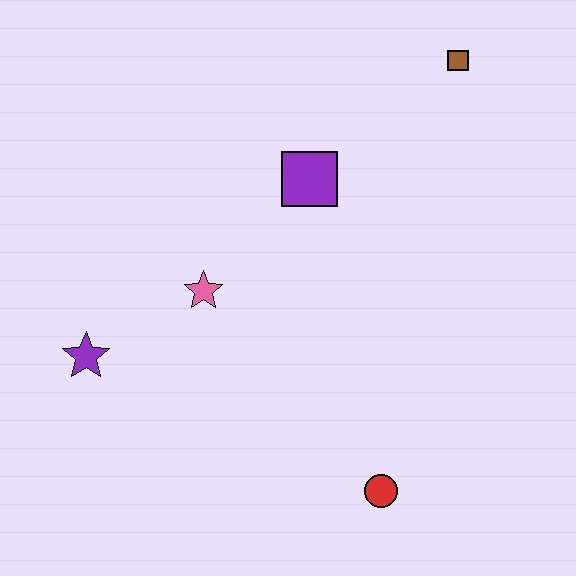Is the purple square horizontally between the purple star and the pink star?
No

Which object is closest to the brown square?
The purple square is closest to the brown square.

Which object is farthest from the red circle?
The brown square is farthest from the red circle.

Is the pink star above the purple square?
No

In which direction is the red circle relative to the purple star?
The red circle is to the right of the purple star.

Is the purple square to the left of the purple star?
No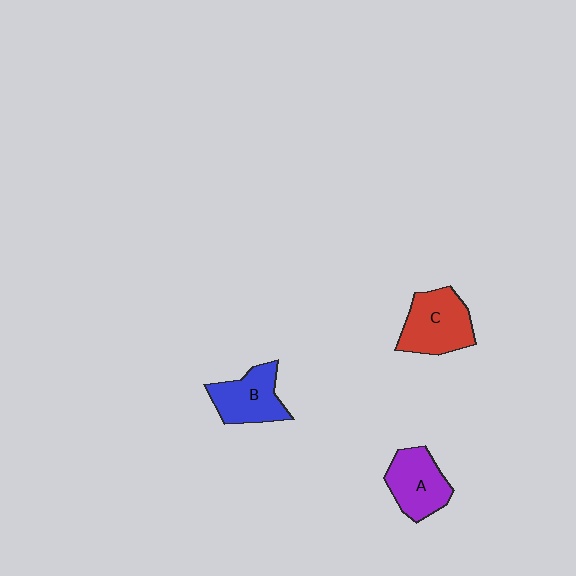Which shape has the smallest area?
Shape B (blue).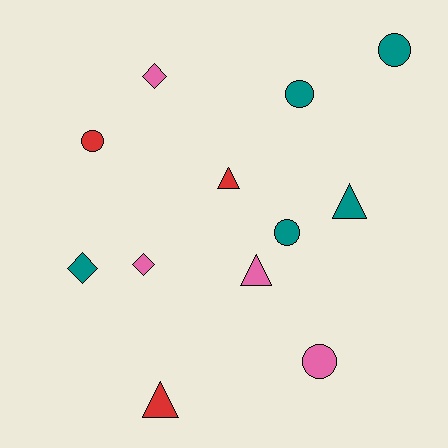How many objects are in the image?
There are 12 objects.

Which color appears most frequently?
Teal, with 5 objects.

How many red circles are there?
There is 1 red circle.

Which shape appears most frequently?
Circle, with 5 objects.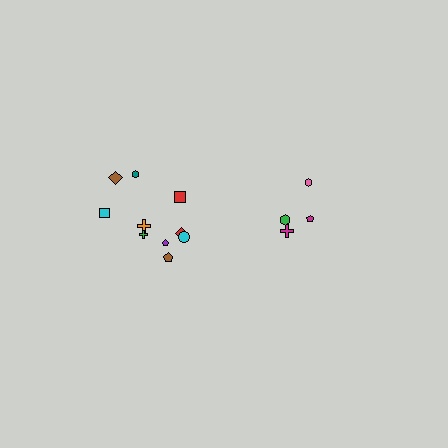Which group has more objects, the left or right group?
The left group.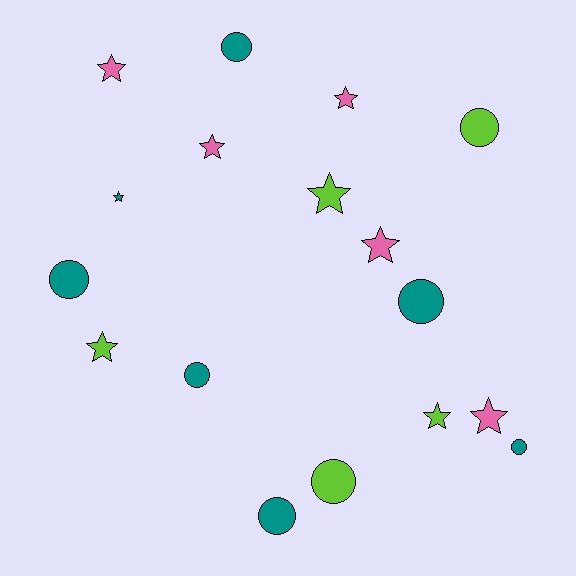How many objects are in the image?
There are 17 objects.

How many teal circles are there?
There are 6 teal circles.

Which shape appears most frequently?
Star, with 9 objects.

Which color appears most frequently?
Teal, with 7 objects.